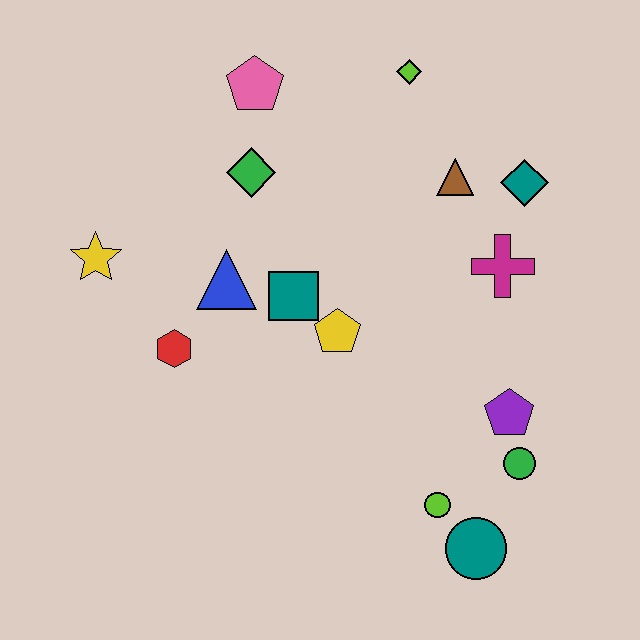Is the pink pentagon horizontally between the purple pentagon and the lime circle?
No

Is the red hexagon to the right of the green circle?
No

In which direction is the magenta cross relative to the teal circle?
The magenta cross is above the teal circle.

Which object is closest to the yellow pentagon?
The teal square is closest to the yellow pentagon.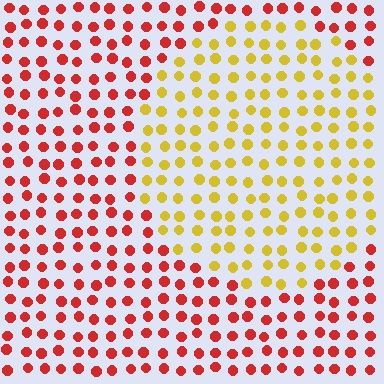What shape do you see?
I see a circle.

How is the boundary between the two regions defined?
The boundary is defined purely by a slight shift in hue (about 54 degrees). Spacing, size, and orientation are identical on both sides.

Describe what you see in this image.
The image is filled with small red elements in a uniform arrangement. A circle-shaped region is visible where the elements are tinted to a slightly different hue, forming a subtle color boundary.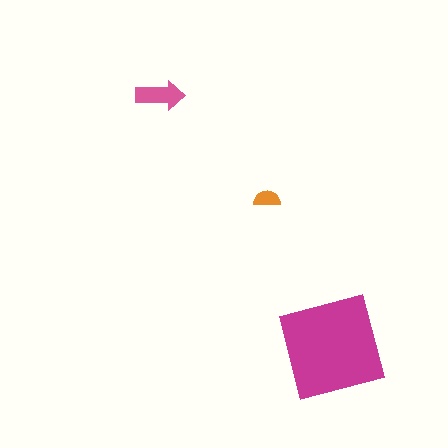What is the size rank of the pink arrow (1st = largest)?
2nd.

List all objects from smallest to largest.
The orange semicircle, the pink arrow, the magenta square.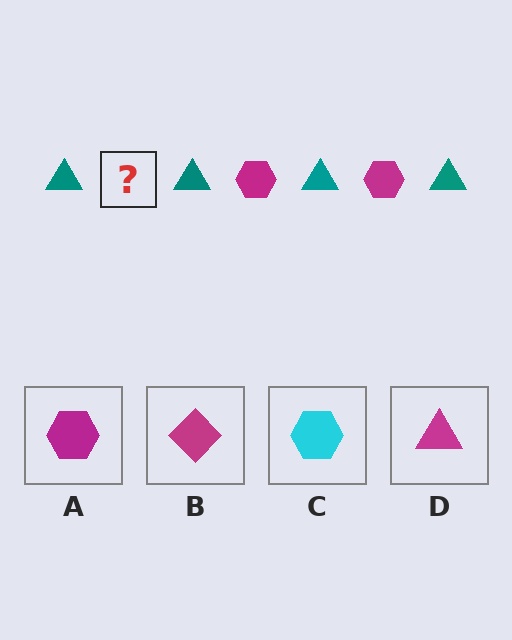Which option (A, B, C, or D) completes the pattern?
A.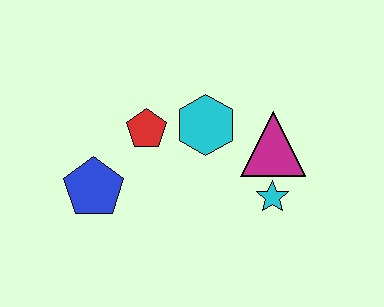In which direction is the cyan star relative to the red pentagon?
The cyan star is to the right of the red pentagon.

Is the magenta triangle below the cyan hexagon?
Yes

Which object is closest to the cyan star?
The magenta triangle is closest to the cyan star.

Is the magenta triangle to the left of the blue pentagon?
No